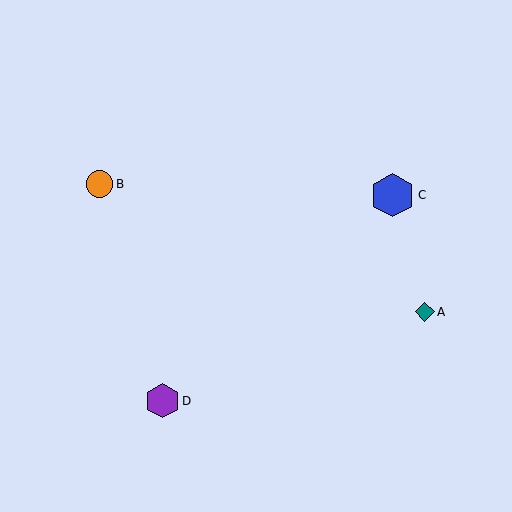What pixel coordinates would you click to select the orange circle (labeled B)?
Click at (100, 184) to select the orange circle B.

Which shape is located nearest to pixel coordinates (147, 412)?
The purple hexagon (labeled D) at (162, 401) is nearest to that location.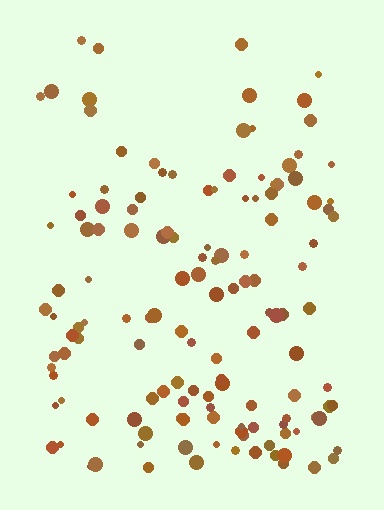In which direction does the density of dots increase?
From top to bottom, with the bottom side densest.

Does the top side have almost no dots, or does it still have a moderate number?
Still a moderate number, just noticeably fewer than the bottom.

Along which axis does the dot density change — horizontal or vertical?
Vertical.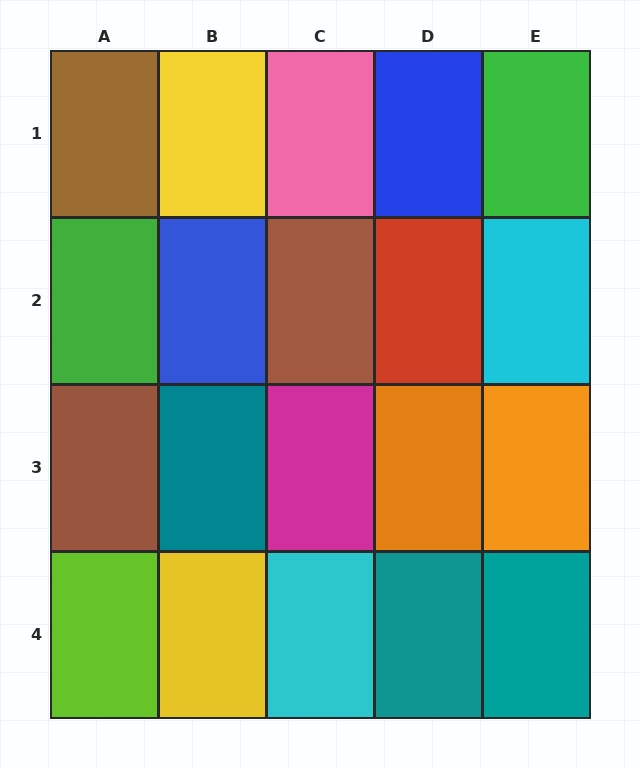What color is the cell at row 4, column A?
Lime.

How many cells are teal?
3 cells are teal.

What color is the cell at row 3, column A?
Brown.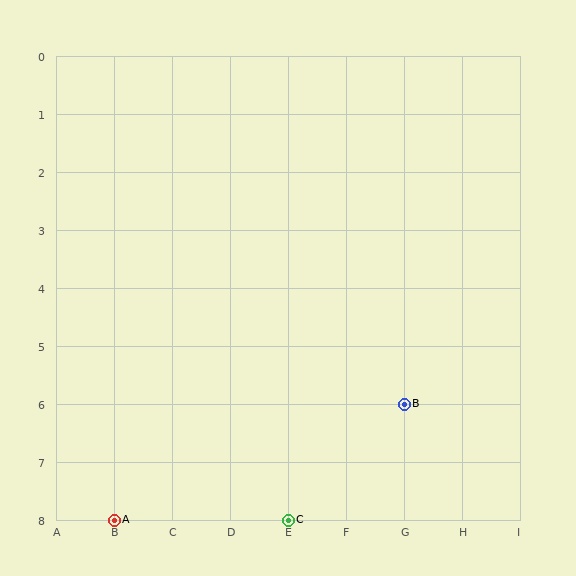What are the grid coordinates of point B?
Point B is at grid coordinates (G, 6).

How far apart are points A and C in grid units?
Points A and C are 3 columns apart.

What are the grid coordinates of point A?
Point A is at grid coordinates (B, 8).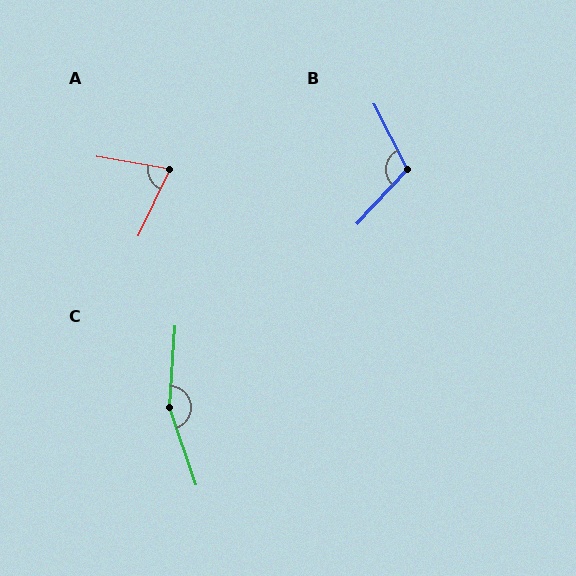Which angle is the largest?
C, at approximately 157 degrees.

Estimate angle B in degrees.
Approximately 110 degrees.